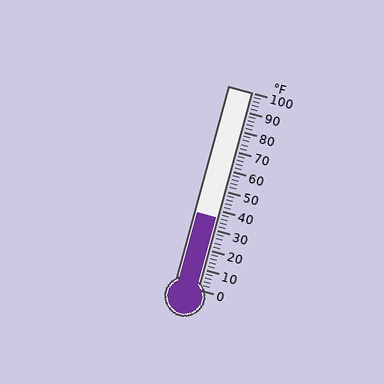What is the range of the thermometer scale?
The thermometer scale ranges from 0°F to 100°F.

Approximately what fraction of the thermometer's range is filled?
The thermometer is filled to approximately 35% of its range.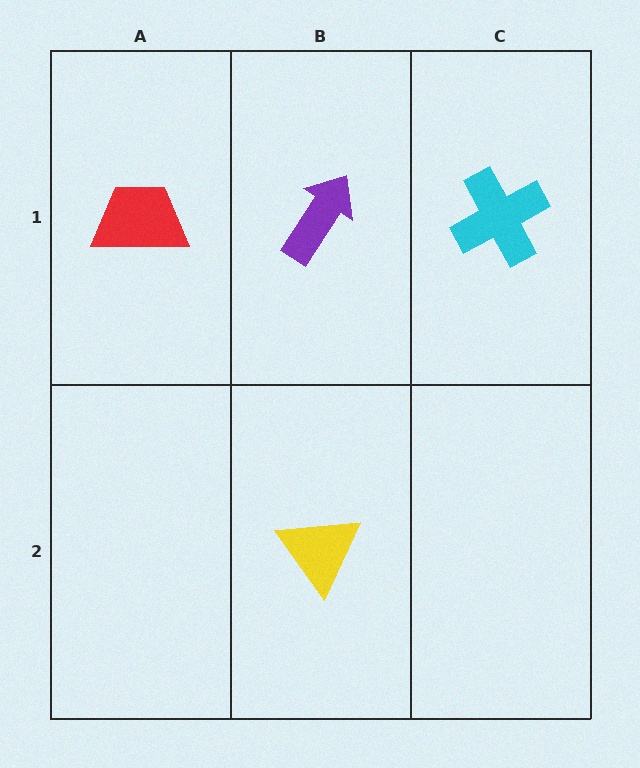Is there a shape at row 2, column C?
No, that cell is empty.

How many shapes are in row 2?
1 shape.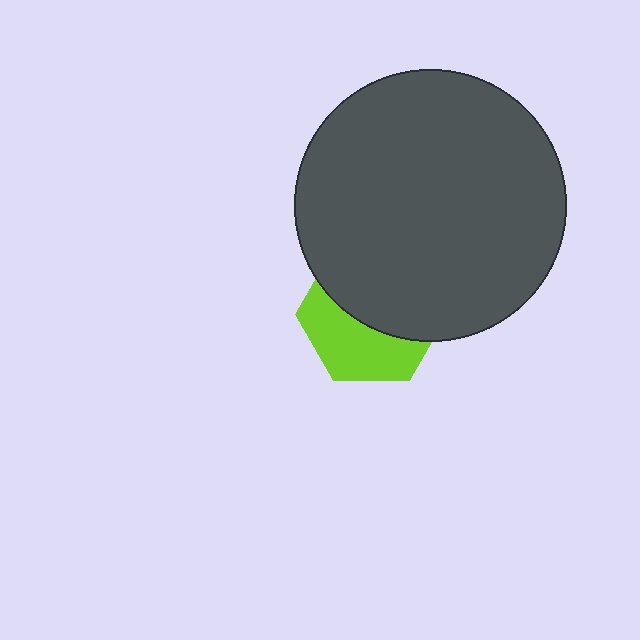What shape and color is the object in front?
The object in front is a dark gray circle.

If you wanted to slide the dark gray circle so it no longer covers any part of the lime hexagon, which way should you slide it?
Slide it up — that is the most direct way to separate the two shapes.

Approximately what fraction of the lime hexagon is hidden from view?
Roughly 56% of the lime hexagon is hidden behind the dark gray circle.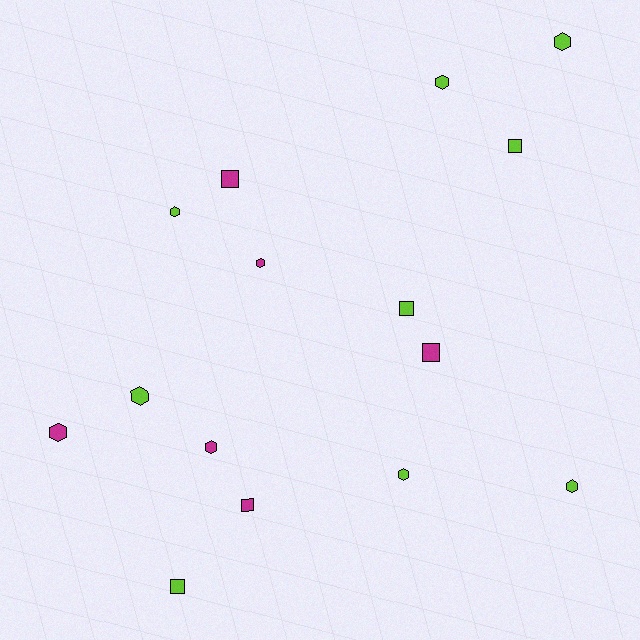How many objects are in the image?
There are 15 objects.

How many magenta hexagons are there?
There are 3 magenta hexagons.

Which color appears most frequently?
Lime, with 9 objects.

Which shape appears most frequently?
Hexagon, with 9 objects.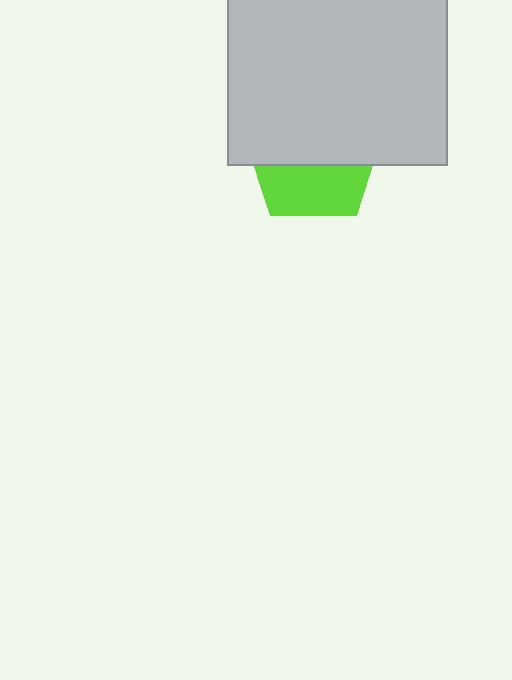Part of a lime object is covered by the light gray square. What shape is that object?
It is a pentagon.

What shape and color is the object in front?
The object in front is a light gray square.